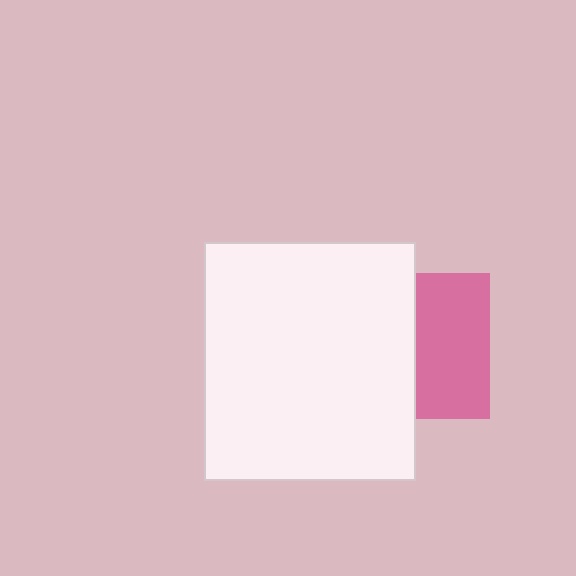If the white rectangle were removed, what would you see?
You would see the complete pink square.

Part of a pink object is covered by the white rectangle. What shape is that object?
It is a square.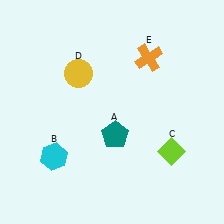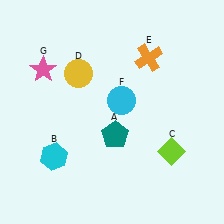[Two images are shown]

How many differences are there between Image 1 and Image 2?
There are 2 differences between the two images.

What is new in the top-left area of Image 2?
A pink star (G) was added in the top-left area of Image 2.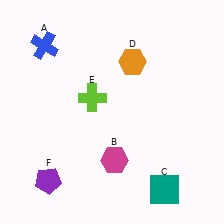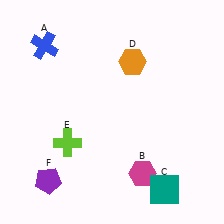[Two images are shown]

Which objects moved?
The objects that moved are: the magenta hexagon (B), the lime cross (E).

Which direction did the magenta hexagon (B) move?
The magenta hexagon (B) moved right.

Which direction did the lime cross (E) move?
The lime cross (E) moved down.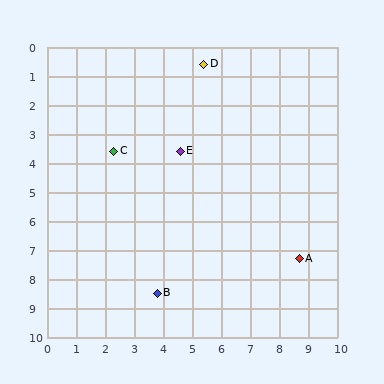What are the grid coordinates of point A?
Point A is at approximately (8.7, 7.3).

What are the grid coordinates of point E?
Point E is at approximately (4.6, 3.6).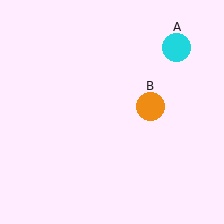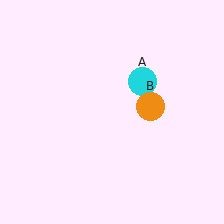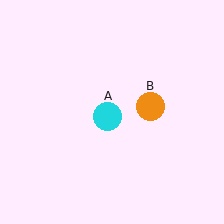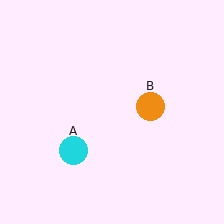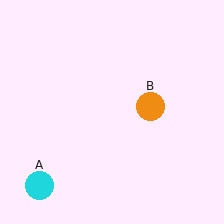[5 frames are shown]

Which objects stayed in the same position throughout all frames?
Orange circle (object B) remained stationary.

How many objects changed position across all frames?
1 object changed position: cyan circle (object A).